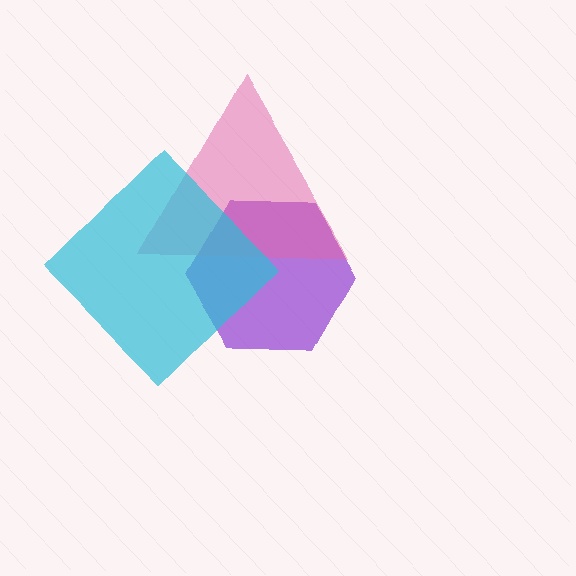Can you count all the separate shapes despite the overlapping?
Yes, there are 3 separate shapes.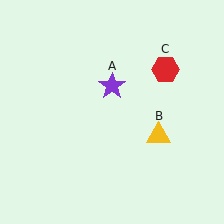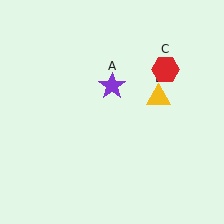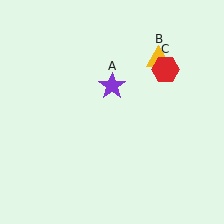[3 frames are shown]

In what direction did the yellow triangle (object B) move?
The yellow triangle (object B) moved up.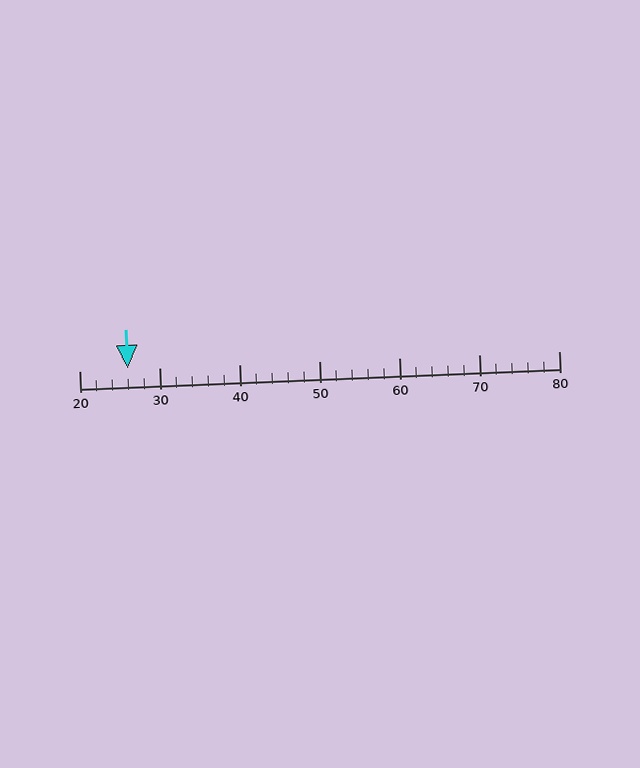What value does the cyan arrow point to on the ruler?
The cyan arrow points to approximately 26.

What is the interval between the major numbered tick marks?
The major tick marks are spaced 10 units apart.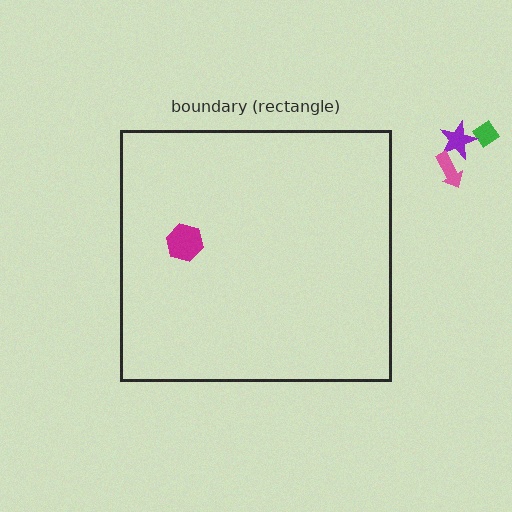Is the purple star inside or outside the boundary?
Outside.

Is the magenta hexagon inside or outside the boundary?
Inside.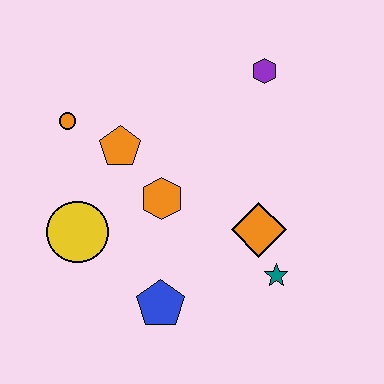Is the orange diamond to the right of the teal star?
No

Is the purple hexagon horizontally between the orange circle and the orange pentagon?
No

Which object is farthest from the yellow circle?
The purple hexagon is farthest from the yellow circle.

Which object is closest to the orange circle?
The orange pentagon is closest to the orange circle.